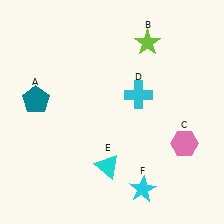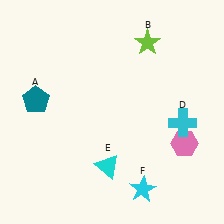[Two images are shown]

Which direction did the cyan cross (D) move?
The cyan cross (D) moved right.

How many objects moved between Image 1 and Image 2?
1 object moved between the two images.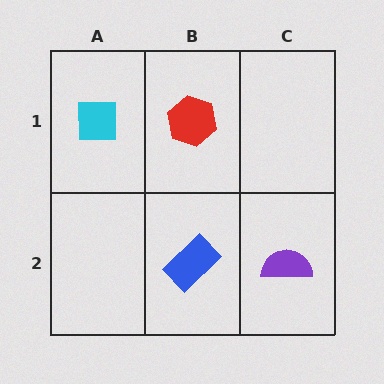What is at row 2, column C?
A purple semicircle.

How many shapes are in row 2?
2 shapes.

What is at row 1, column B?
A red hexagon.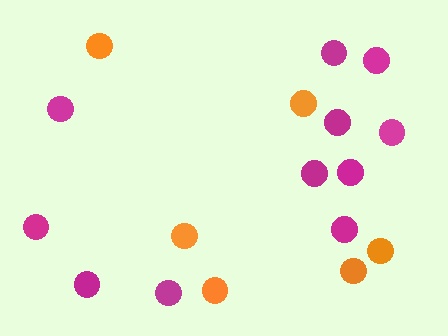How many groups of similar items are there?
There are 2 groups: one group of magenta circles (11) and one group of orange circles (6).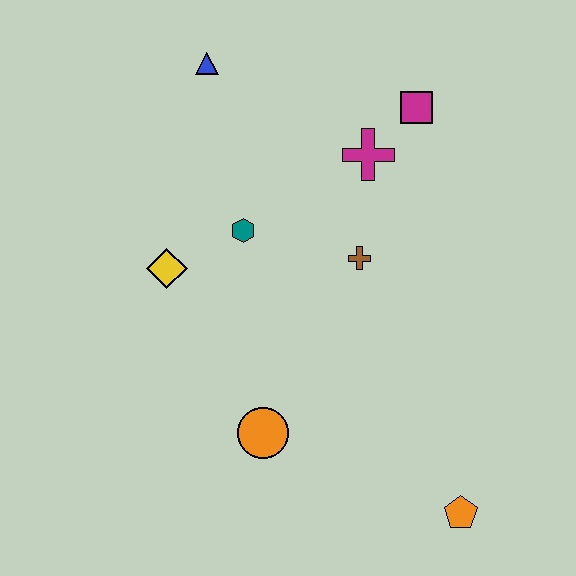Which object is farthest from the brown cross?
The orange pentagon is farthest from the brown cross.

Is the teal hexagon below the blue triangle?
Yes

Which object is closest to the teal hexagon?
The yellow diamond is closest to the teal hexagon.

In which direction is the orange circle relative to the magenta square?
The orange circle is below the magenta square.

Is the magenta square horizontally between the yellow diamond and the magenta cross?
No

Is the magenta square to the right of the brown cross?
Yes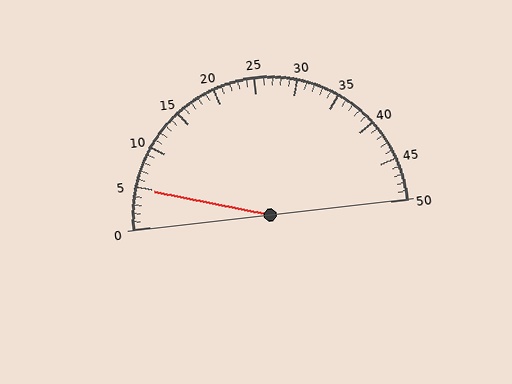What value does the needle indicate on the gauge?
The needle indicates approximately 5.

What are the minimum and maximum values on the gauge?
The gauge ranges from 0 to 50.